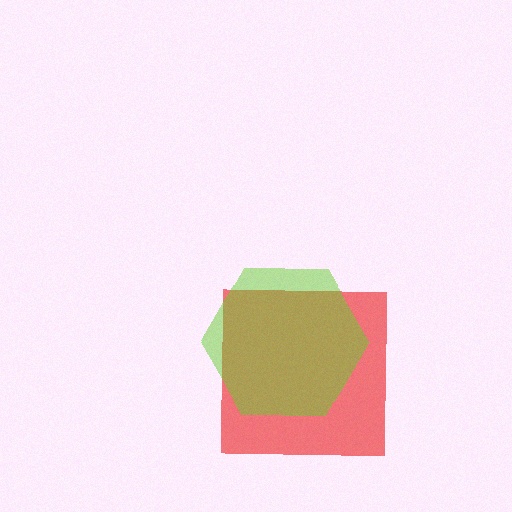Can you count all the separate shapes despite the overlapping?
Yes, there are 2 separate shapes.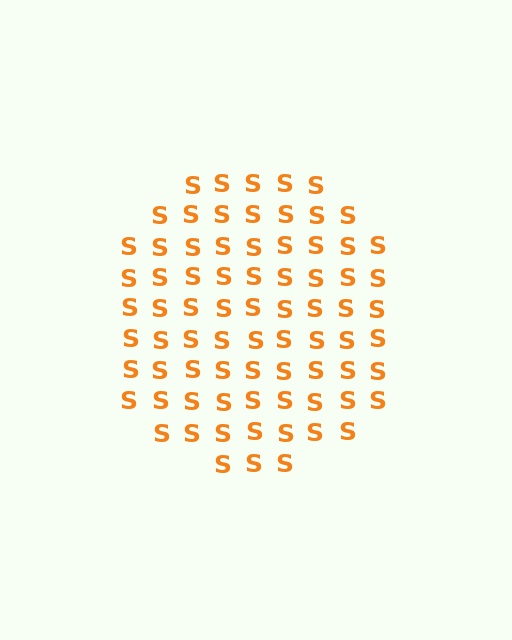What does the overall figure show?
The overall figure shows a circle.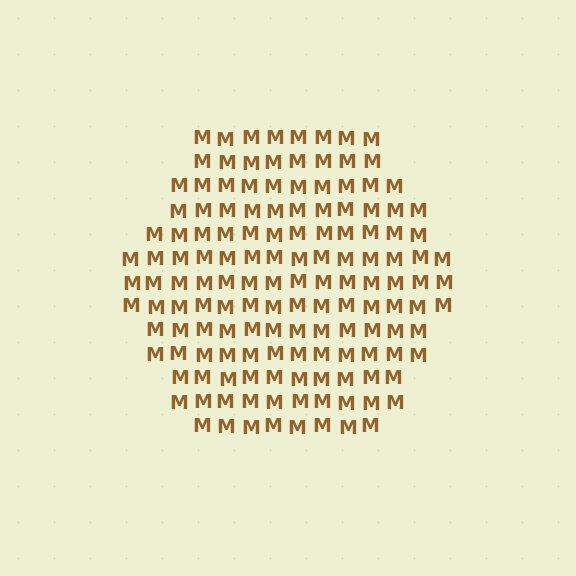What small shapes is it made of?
It is made of small letter M's.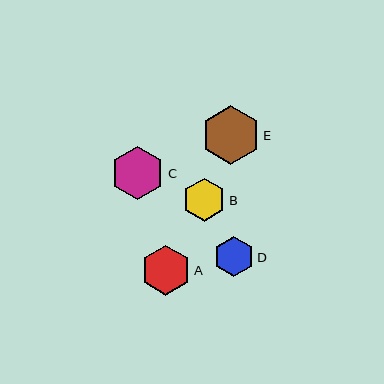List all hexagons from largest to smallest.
From largest to smallest: E, C, A, B, D.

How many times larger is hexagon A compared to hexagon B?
Hexagon A is approximately 1.2 times the size of hexagon B.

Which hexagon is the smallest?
Hexagon D is the smallest with a size of approximately 40 pixels.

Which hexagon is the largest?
Hexagon E is the largest with a size of approximately 59 pixels.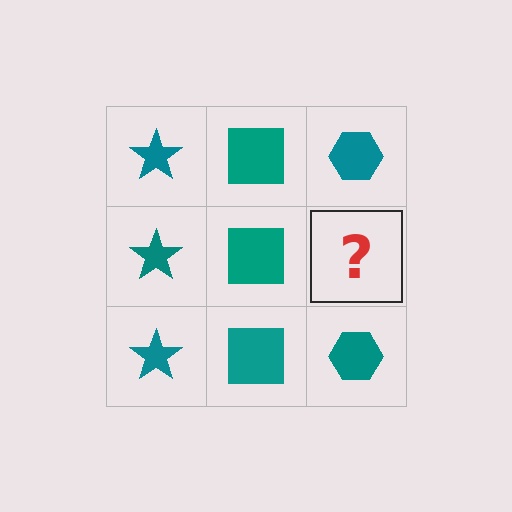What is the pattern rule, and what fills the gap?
The rule is that each column has a consistent shape. The gap should be filled with a teal hexagon.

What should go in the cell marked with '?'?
The missing cell should contain a teal hexagon.